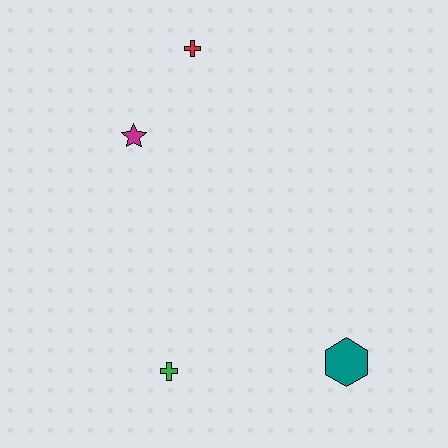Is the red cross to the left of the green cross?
No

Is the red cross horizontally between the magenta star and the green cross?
No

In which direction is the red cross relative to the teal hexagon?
The red cross is above the teal hexagon.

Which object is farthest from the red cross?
The teal hexagon is farthest from the red cross.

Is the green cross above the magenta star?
No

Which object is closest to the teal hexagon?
The green cross is closest to the teal hexagon.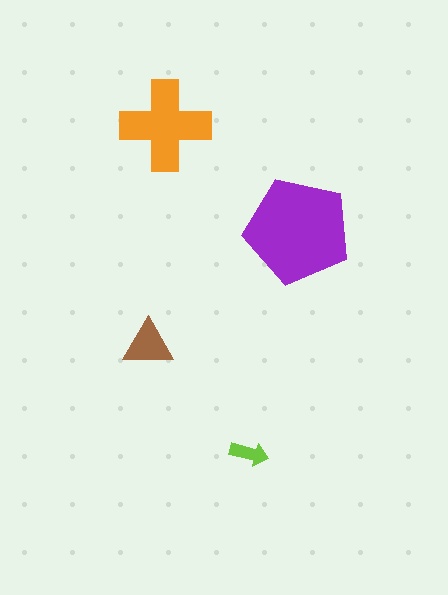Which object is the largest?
The purple pentagon.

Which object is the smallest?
The lime arrow.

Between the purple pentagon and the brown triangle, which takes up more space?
The purple pentagon.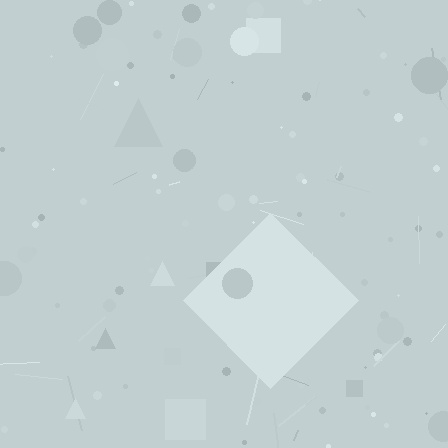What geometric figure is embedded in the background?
A diamond is embedded in the background.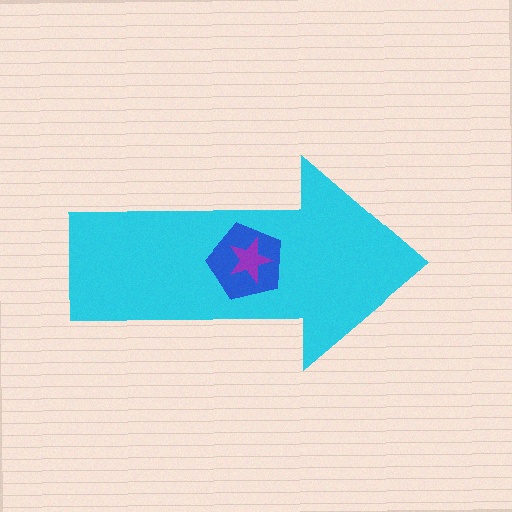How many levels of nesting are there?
3.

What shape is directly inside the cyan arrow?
The blue pentagon.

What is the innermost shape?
The purple star.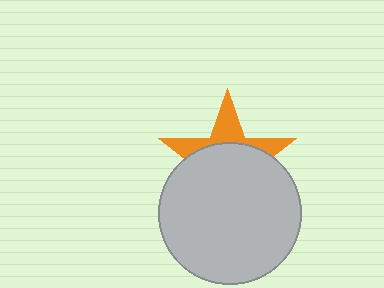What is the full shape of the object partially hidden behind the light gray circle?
The partially hidden object is an orange star.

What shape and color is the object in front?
The object in front is a light gray circle.